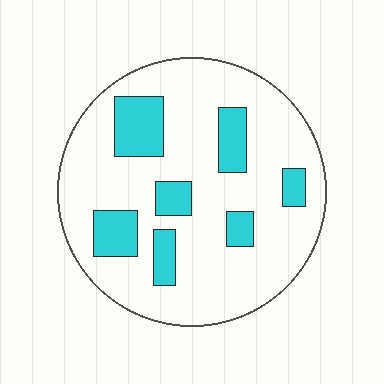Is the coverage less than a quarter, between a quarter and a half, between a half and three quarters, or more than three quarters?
Less than a quarter.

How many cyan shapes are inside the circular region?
7.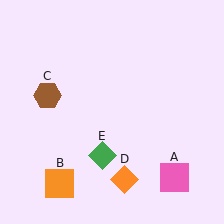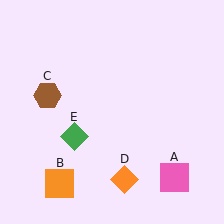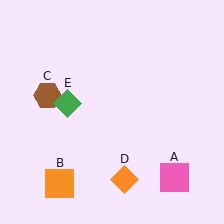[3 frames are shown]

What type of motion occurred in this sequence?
The green diamond (object E) rotated clockwise around the center of the scene.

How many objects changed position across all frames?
1 object changed position: green diamond (object E).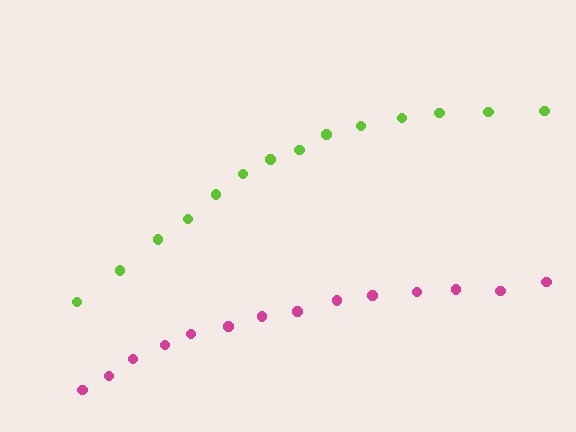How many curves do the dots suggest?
There are 2 distinct paths.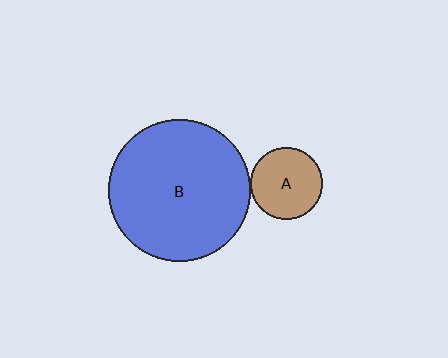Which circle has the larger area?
Circle B (blue).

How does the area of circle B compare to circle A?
Approximately 3.9 times.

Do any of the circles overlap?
No, none of the circles overlap.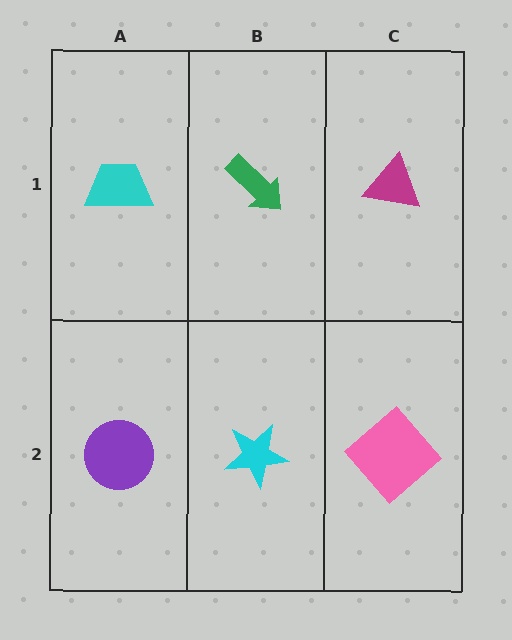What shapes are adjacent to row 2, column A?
A cyan trapezoid (row 1, column A), a cyan star (row 2, column B).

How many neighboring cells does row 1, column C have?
2.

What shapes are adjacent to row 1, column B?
A cyan star (row 2, column B), a cyan trapezoid (row 1, column A), a magenta triangle (row 1, column C).